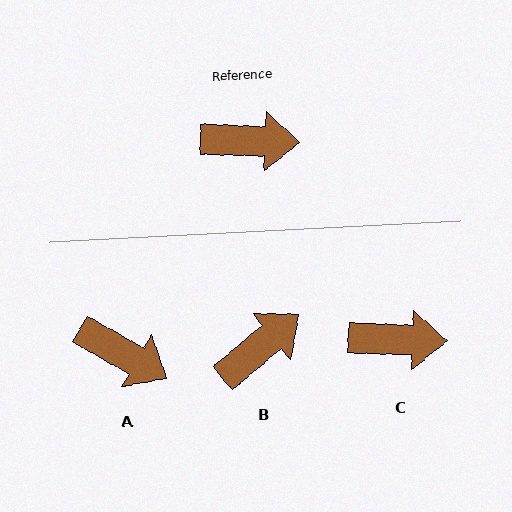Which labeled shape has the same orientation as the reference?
C.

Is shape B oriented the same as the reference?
No, it is off by about 42 degrees.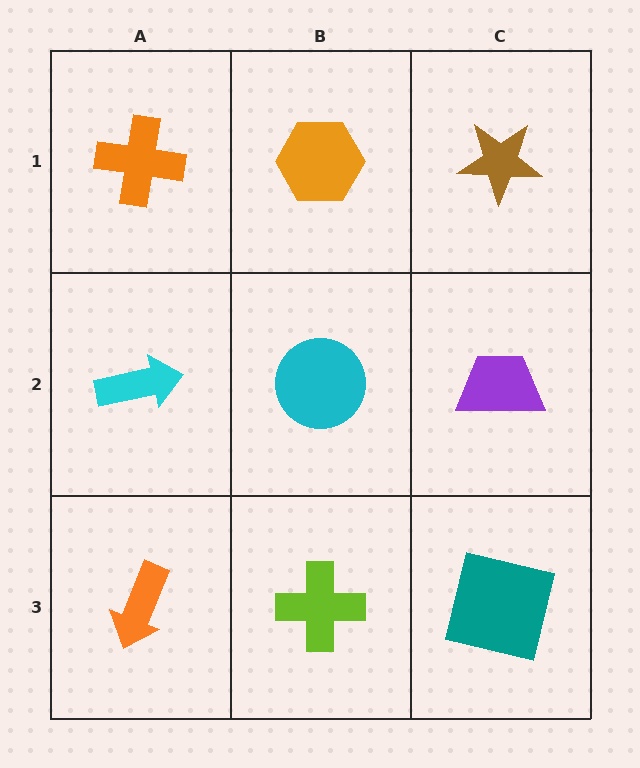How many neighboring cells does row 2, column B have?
4.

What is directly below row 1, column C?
A purple trapezoid.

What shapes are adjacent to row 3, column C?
A purple trapezoid (row 2, column C), a lime cross (row 3, column B).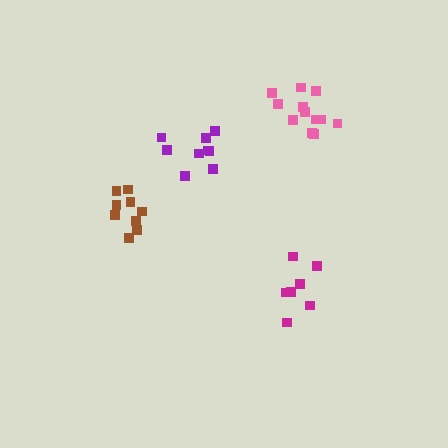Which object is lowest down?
The magenta cluster is bottommost.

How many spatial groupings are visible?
There are 4 spatial groupings.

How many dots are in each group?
Group 1: 12 dots, Group 2: 9 dots, Group 3: 7 dots, Group 4: 9 dots (37 total).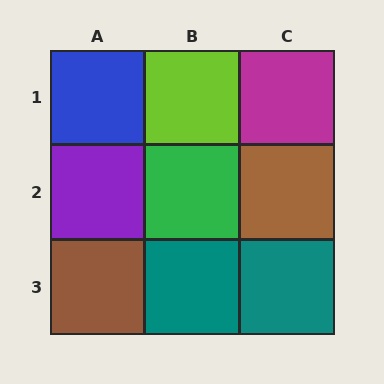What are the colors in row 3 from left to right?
Brown, teal, teal.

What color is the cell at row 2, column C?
Brown.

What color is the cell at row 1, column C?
Magenta.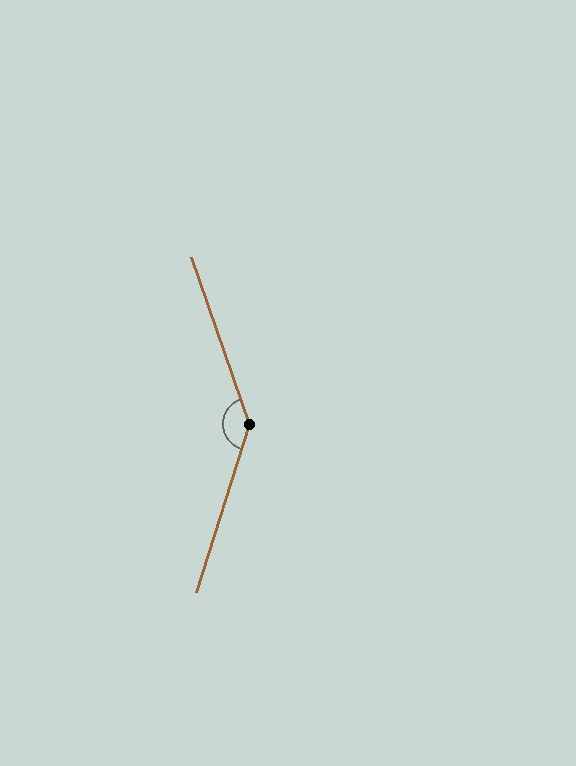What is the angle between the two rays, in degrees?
Approximately 143 degrees.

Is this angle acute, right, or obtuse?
It is obtuse.